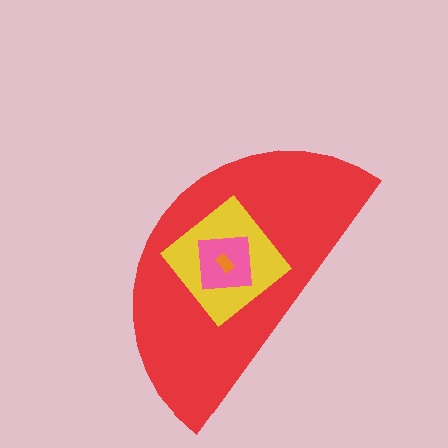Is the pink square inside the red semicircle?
Yes.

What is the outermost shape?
The red semicircle.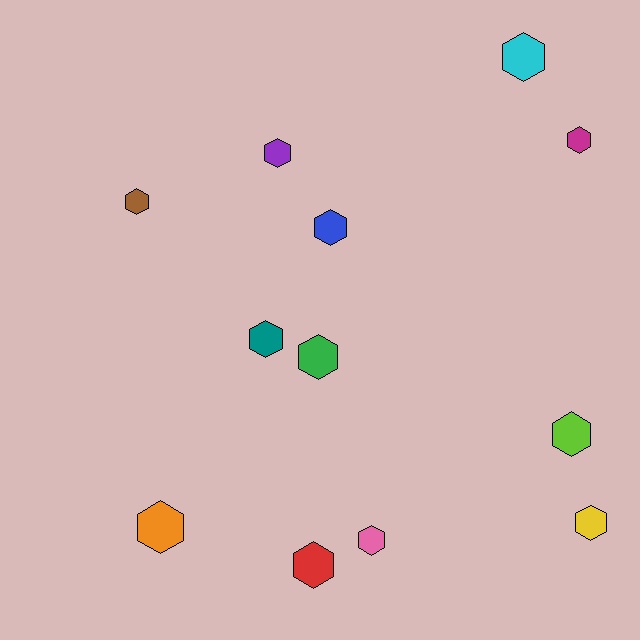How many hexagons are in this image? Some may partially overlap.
There are 12 hexagons.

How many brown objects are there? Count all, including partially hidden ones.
There is 1 brown object.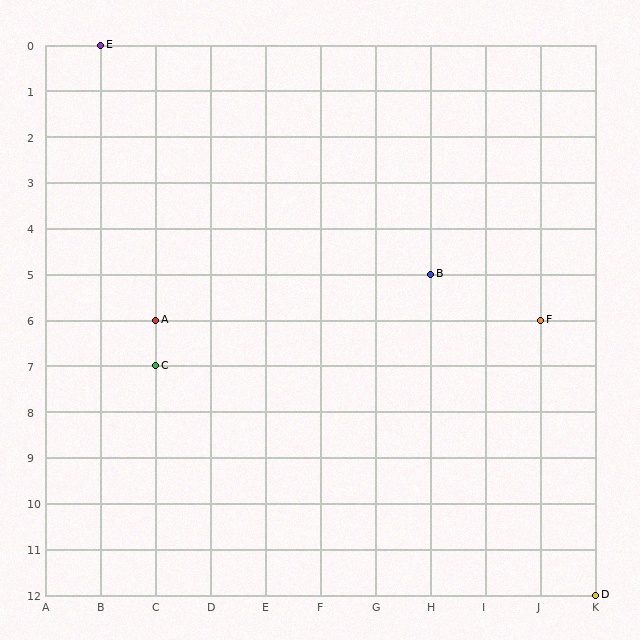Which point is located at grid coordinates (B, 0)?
Point E is at (B, 0).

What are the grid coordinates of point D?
Point D is at grid coordinates (K, 12).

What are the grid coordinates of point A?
Point A is at grid coordinates (C, 6).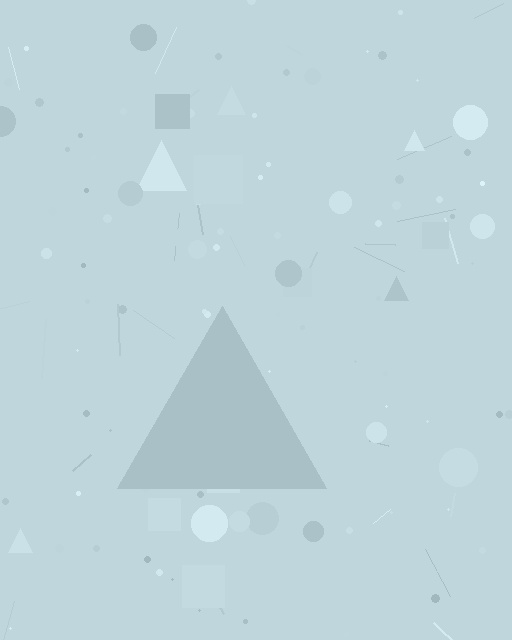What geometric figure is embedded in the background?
A triangle is embedded in the background.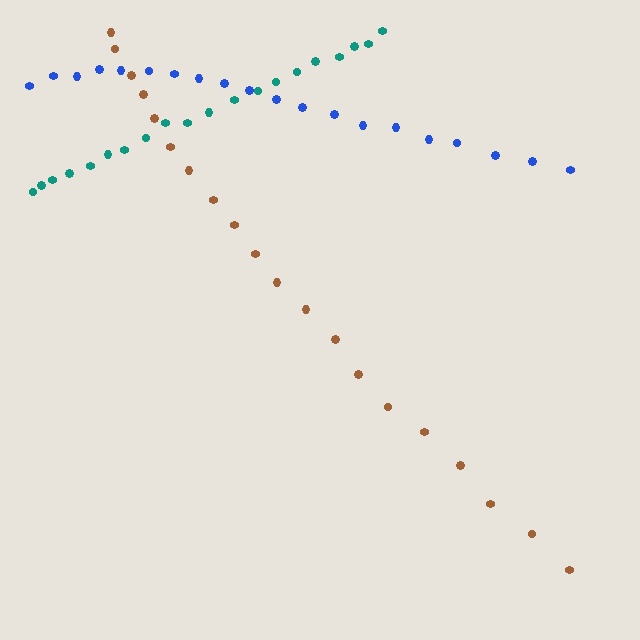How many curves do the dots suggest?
There are 3 distinct paths.